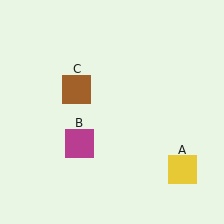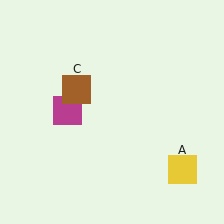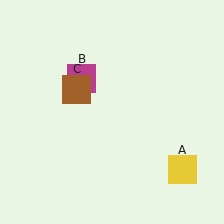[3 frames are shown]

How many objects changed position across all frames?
1 object changed position: magenta square (object B).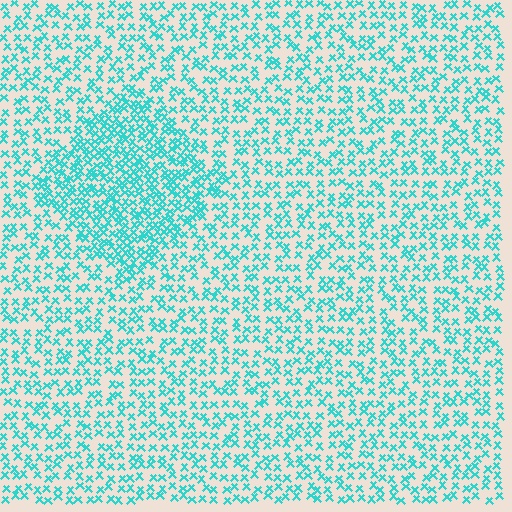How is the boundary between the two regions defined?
The boundary is defined by a change in element density (approximately 1.9x ratio). All elements are the same color, size, and shape.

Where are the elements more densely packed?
The elements are more densely packed inside the diamond boundary.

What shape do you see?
I see a diamond.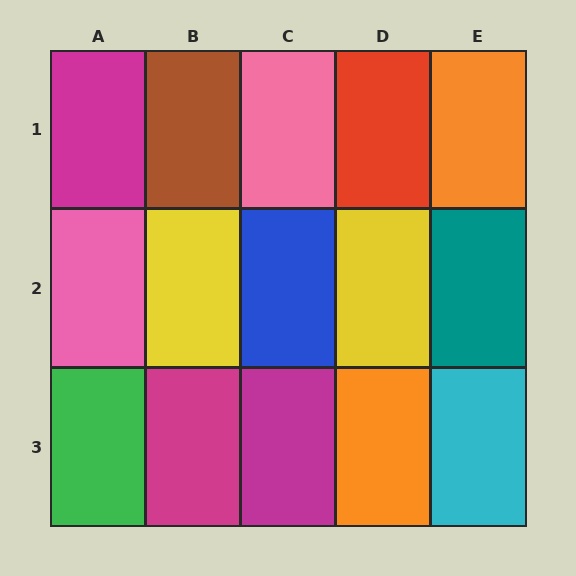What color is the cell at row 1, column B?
Brown.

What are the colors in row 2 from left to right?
Pink, yellow, blue, yellow, teal.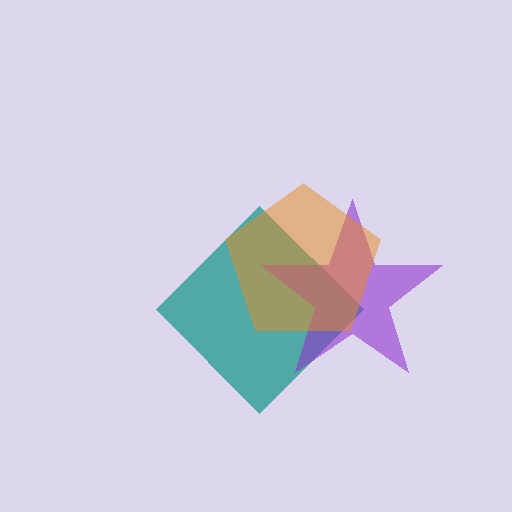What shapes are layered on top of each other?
The layered shapes are: a teal diamond, a purple star, an orange pentagon.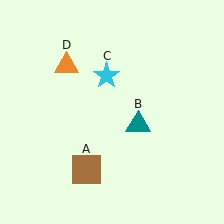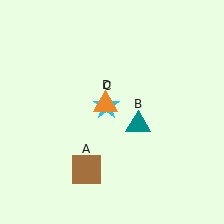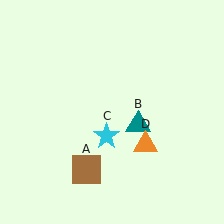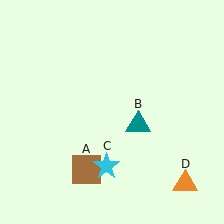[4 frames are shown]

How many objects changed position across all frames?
2 objects changed position: cyan star (object C), orange triangle (object D).